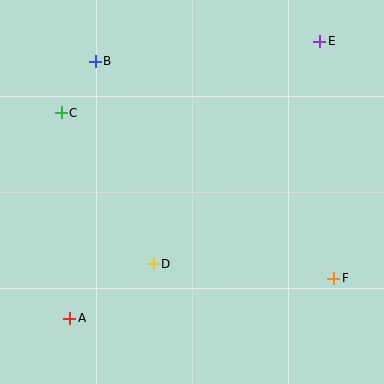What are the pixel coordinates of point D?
Point D is at (153, 264).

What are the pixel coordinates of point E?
Point E is at (320, 41).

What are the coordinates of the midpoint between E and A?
The midpoint between E and A is at (195, 180).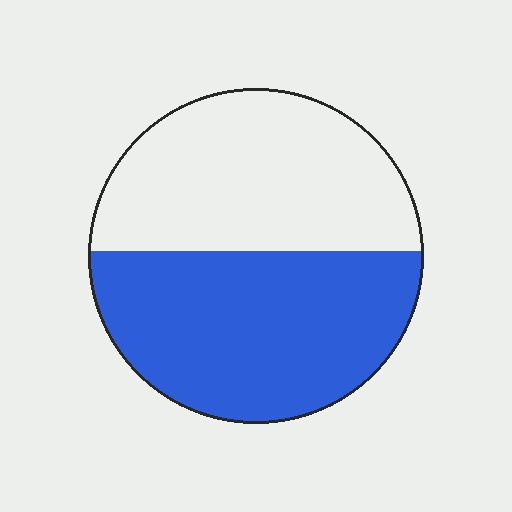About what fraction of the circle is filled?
About one half (1/2).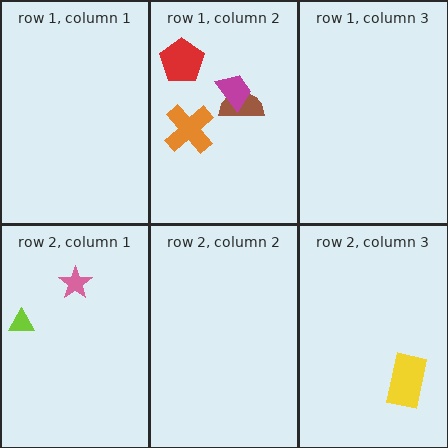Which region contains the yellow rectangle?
The row 2, column 3 region.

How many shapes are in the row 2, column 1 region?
2.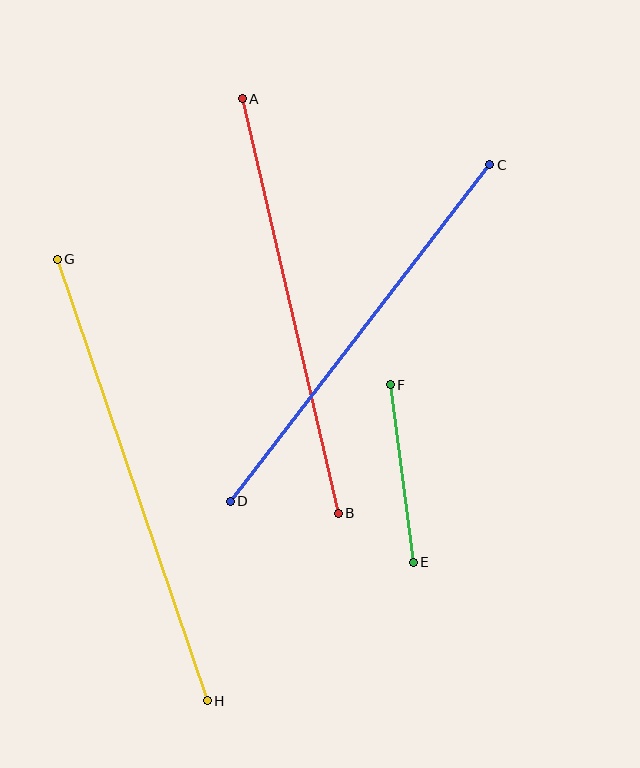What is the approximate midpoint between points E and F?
The midpoint is at approximately (402, 474) pixels.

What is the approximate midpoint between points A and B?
The midpoint is at approximately (290, 306) pixels.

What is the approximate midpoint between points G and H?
The midpoint is at approximately (132, 480) pixels.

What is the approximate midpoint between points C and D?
The midpoint is at approximately (360, 333) pixels.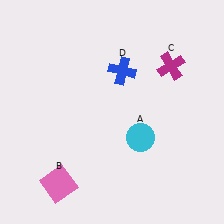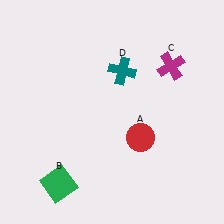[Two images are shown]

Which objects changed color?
A changed from cyan to red. B changed from pink to green. D changed from blue to teal.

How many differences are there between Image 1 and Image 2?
There are 3 differences between the two images.